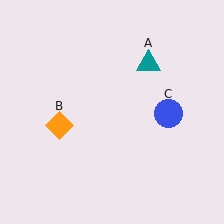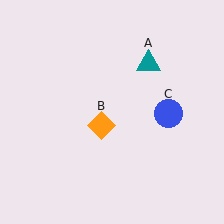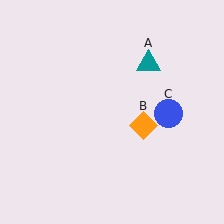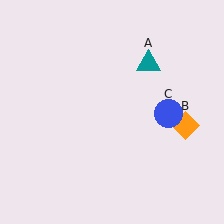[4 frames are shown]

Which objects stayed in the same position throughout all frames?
Teal triangle (object A) and blue circle (object C) remained stationary.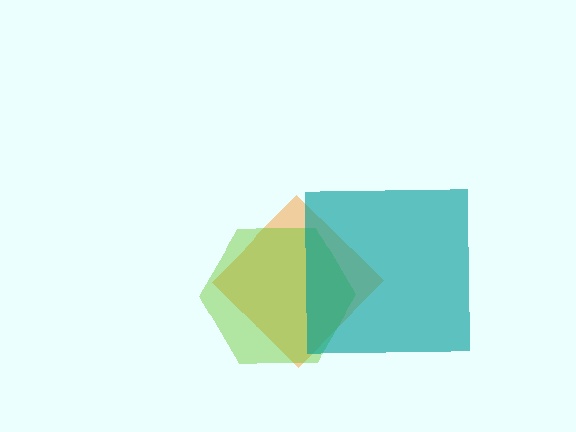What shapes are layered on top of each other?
The layered shapes are: an orange diamond, a lime hexagon, a teal square.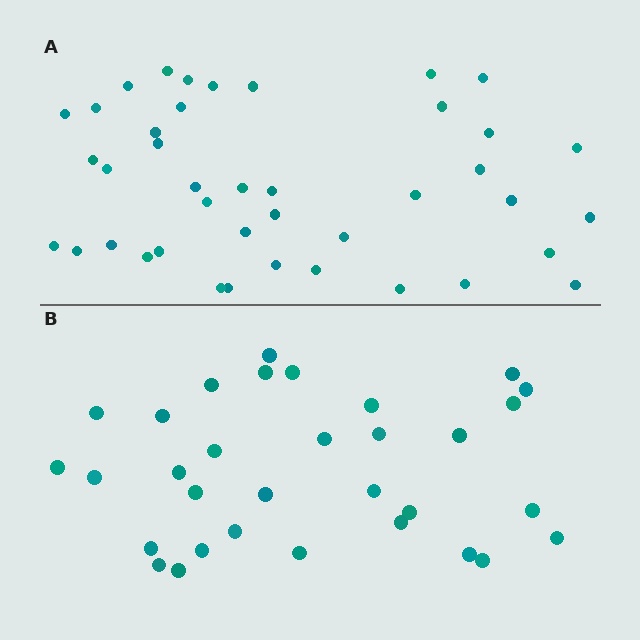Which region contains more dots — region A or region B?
Region A (the top region) has more dots.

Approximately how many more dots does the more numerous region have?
Region A has roughly 8 or so more dots than region B.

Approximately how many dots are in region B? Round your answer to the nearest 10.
About 30 dots. (The exact count is 32, which rounds to 30.)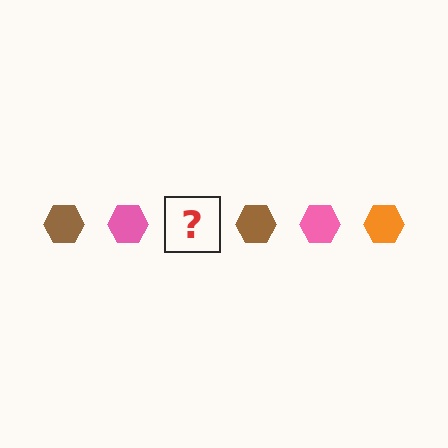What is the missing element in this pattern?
The missing element is an orange hexagon.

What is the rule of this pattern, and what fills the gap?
The rule is that the pattern cycles through brown, pink, orange hexagons. The gap should be filled with an orange hexagon.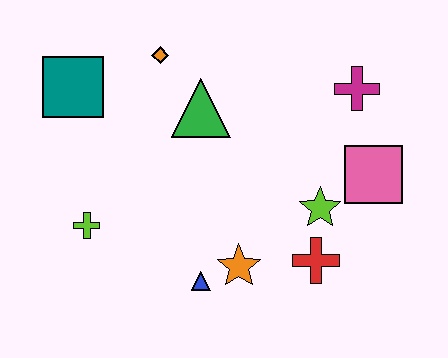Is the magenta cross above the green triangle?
Yes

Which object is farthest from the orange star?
The teal square is farthest from the orange star.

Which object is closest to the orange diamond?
The green triangle is closest to the orange diamond.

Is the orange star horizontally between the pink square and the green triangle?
Yes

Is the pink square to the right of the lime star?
Yes